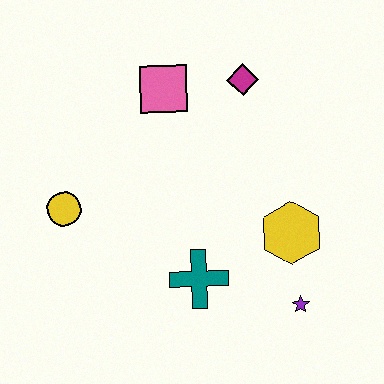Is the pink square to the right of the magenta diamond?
No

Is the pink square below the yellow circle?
No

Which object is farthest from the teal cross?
The magenta diamond is farthest from the teal cross.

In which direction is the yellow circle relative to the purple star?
The yellow circle is to the left of the purple star.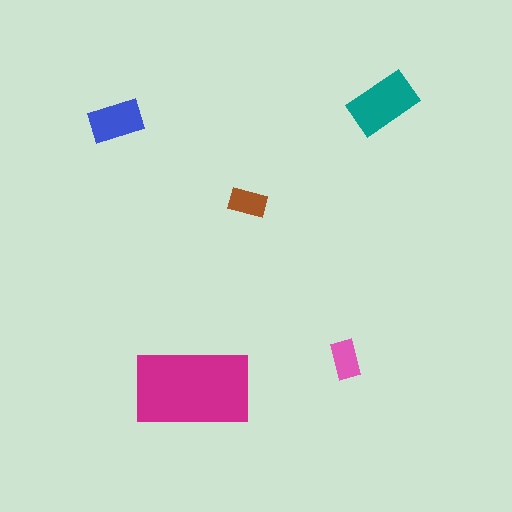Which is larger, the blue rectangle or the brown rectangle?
The blue one.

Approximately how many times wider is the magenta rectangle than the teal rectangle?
About 1.5 times wider.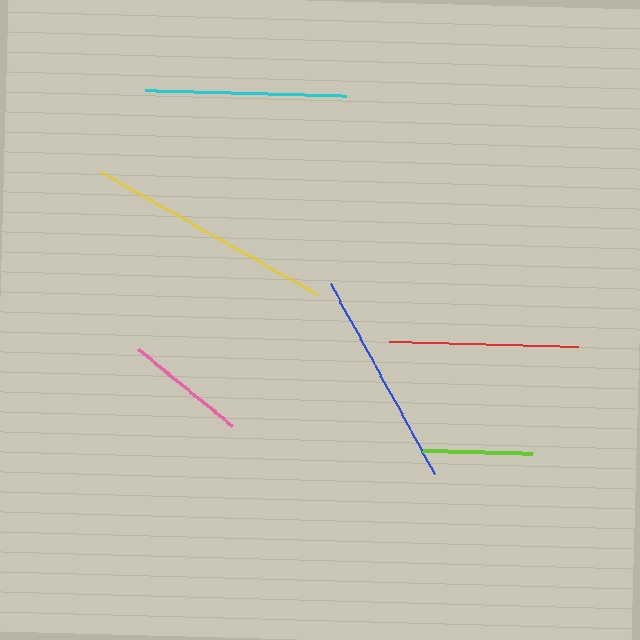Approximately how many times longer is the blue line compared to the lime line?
The blue line is approximately 2.0 times the length of the lime line.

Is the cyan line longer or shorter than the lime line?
The cyan line is longer than the lime line.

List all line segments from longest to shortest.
From longest to shortest: yellow, blue, cyan, red, pink, lime.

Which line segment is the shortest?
The lime line is the shortest at approximately 110 pixels.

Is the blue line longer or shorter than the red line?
The blue line is longer than the red line.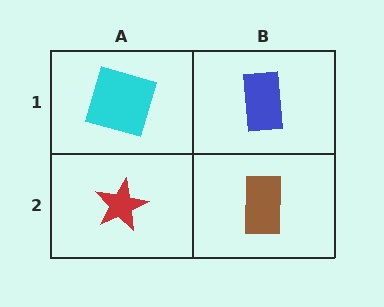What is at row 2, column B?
A brown rectangle.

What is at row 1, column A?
A cyan square.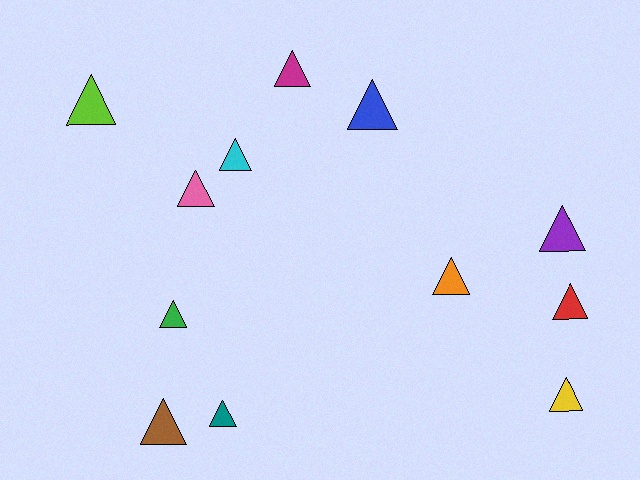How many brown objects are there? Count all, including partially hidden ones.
There is 1 brown object.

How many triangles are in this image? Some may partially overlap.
There are 12 triangles.